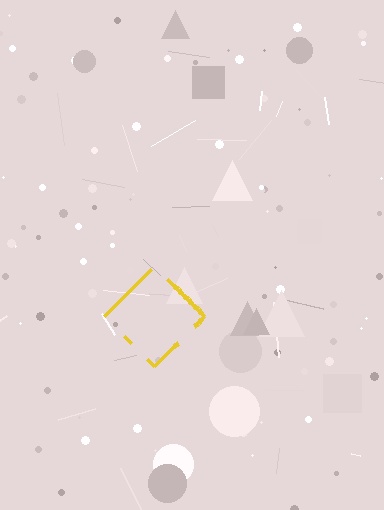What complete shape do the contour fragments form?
The contour fragments form a diamond.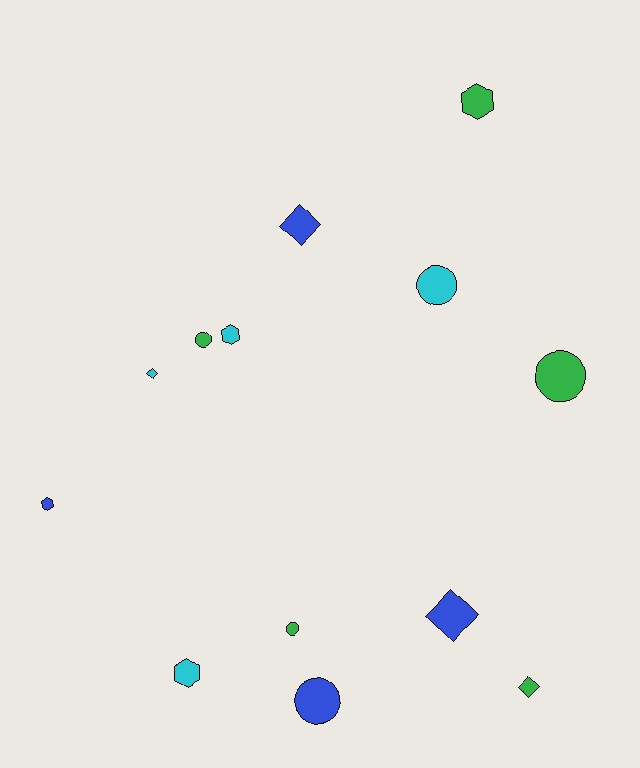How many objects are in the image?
There are 13 objects.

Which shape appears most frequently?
Circle, with 5 objects.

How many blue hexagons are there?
There is 1 blue hexagon.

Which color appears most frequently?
Green, with 5 objects.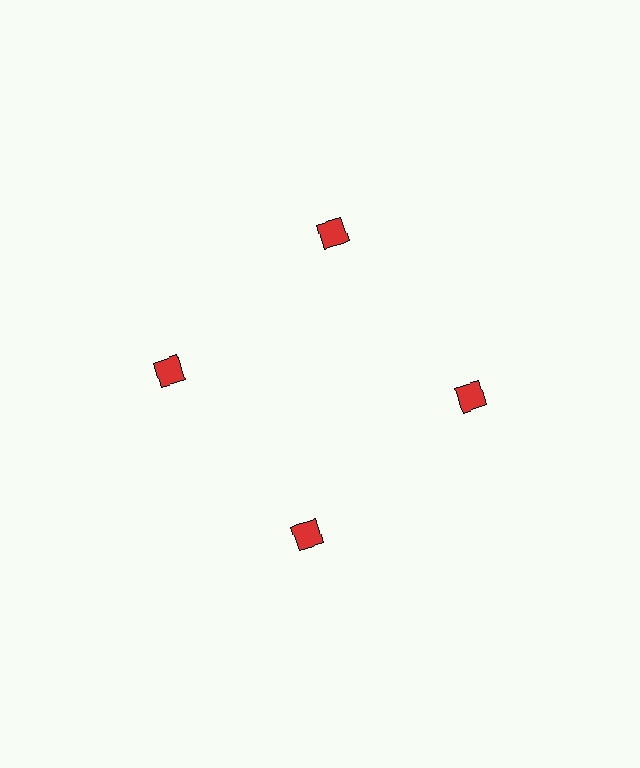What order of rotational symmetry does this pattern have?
This pattern has 4-fold rotational symmetry.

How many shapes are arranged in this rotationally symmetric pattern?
There are 4 shapes, arranged in 4 groups of 1.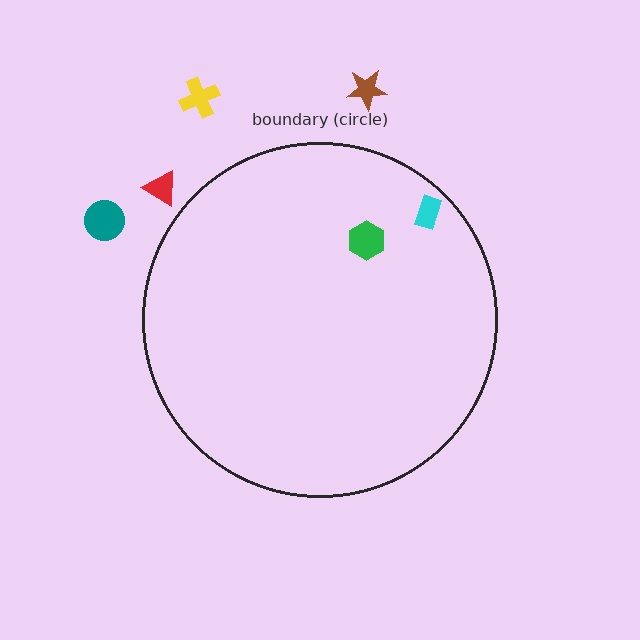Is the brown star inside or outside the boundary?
Outside.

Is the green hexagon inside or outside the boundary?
Inside.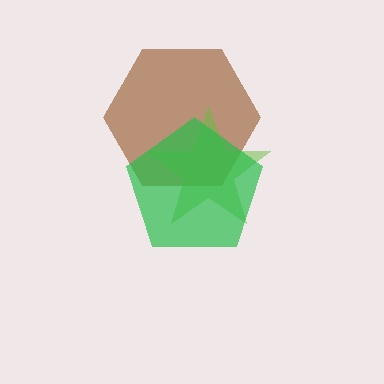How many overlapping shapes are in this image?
There are 3 overlapping shapes in the image.